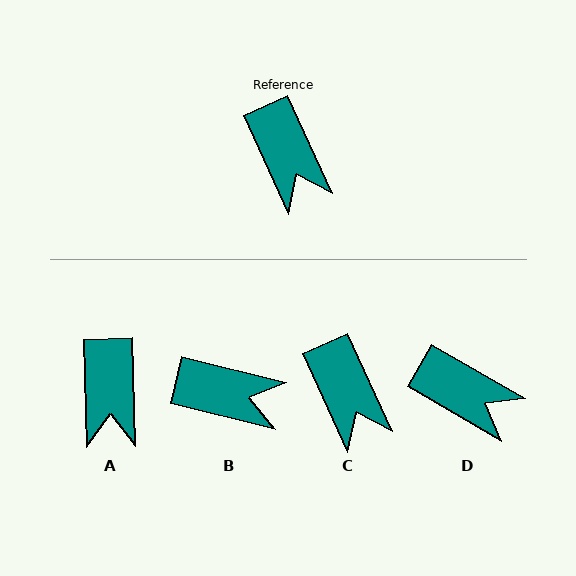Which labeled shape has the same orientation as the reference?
C.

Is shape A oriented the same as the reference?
No, it is off by about 23 degrees.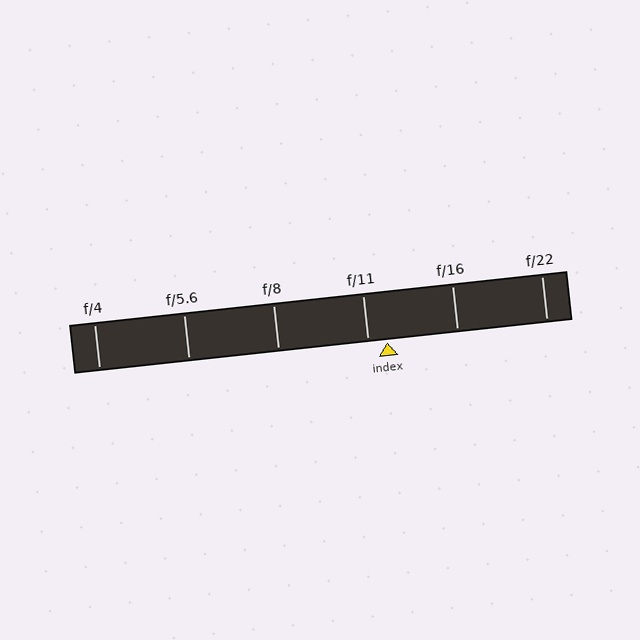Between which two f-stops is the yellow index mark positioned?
The index mark is between f/11 and f/16.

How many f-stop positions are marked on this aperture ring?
There are 6 f-stop positions marked.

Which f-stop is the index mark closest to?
The index mark is closest to f/11.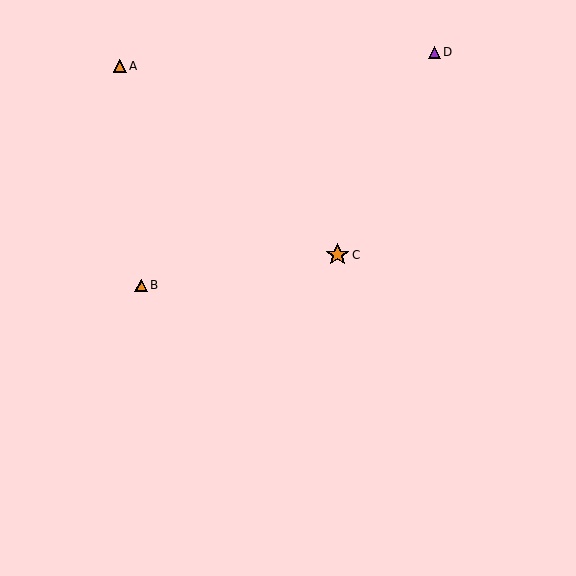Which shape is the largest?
The orange star (labeled C) is the largest.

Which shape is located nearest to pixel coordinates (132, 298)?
The orange triangle (labeled B) at (141, 285) is nearest to that location.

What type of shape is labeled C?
Shape C is an orange star.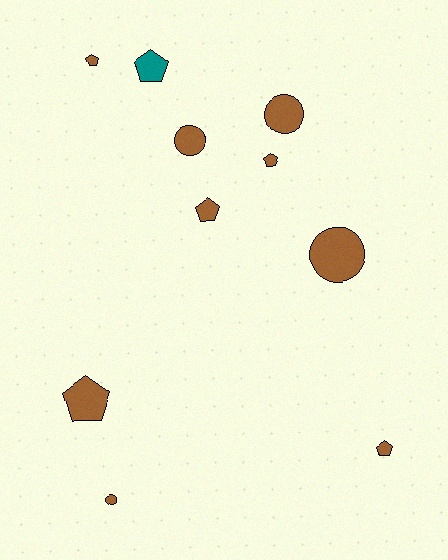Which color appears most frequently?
Brown, with 9 objects.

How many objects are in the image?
There are 10 objects.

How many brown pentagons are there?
There are 5 brown pentagons.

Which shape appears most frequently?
Pentagon, with 6 objects.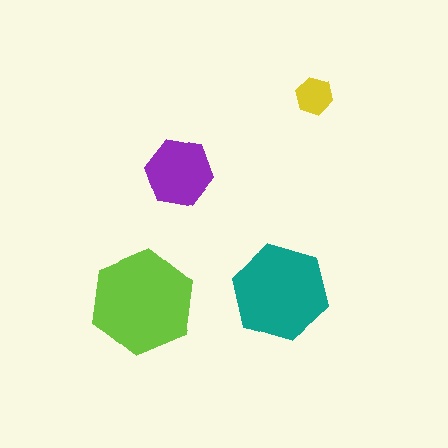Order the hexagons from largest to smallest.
the lime one, the teal one, the purple one, the yellow one.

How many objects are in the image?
There are 4 objects in the image.